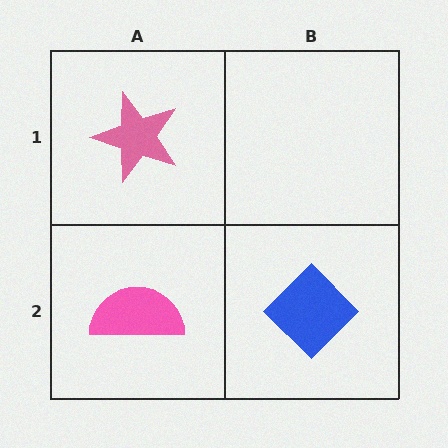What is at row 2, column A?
A pink semicircle.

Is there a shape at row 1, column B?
No, that cell is empty.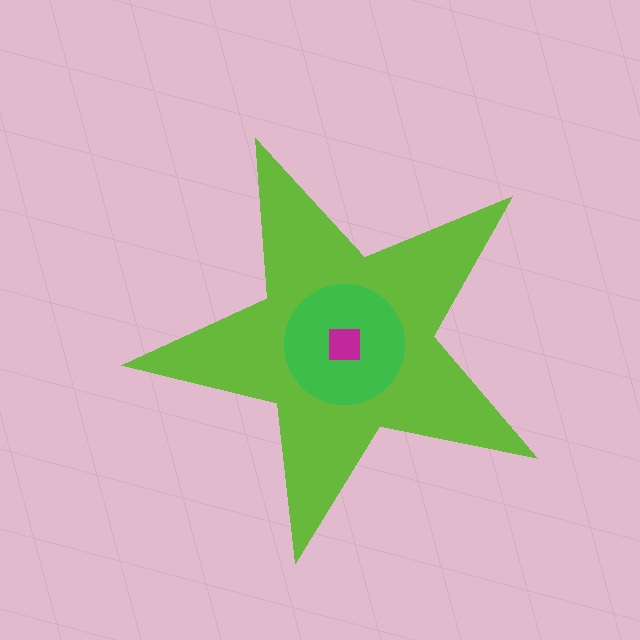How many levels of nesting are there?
3.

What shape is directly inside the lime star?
The green circle.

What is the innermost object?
The magenta square.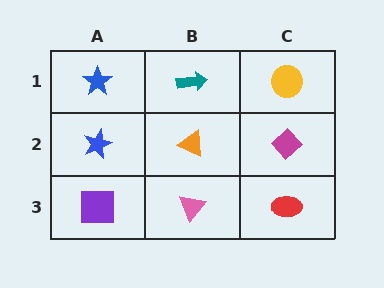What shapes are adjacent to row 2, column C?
A yellow circle (row 1, column C), a red ellipse (row 3, column C), an orange triangle (row 2, column B).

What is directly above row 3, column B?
An orange triangle.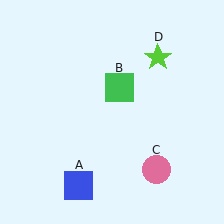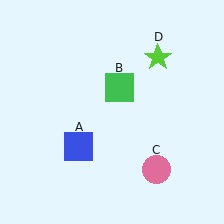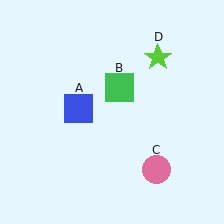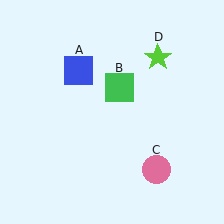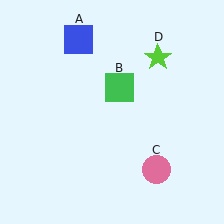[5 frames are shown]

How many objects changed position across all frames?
1 object changed position: blue square (object A).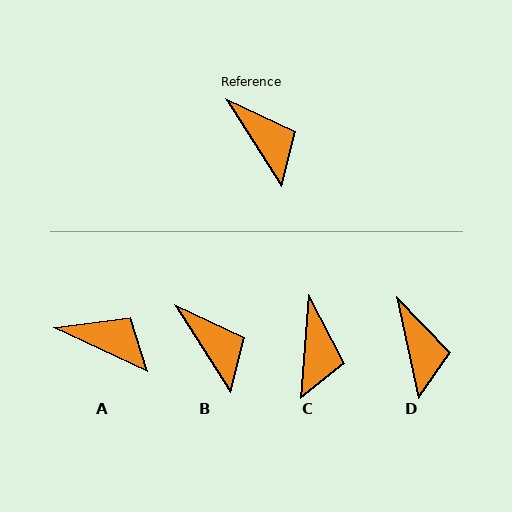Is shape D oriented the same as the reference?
No, it is off by about 21 degrees.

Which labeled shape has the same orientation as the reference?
B.